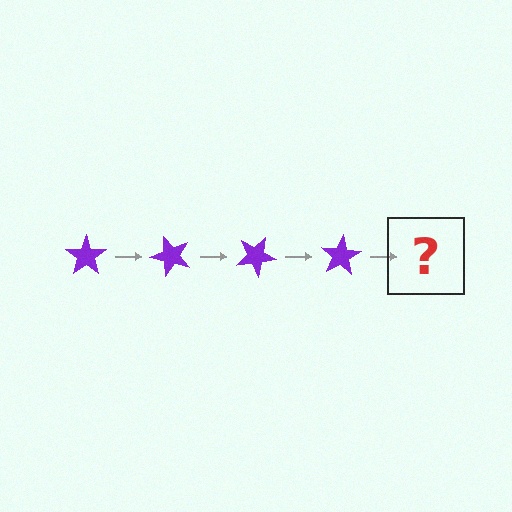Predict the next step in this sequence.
The next step is a purple star rotated 200 degrees.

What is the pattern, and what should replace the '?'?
The pattern is that the star rotates 50 degrees each step. The '?' should be a purple star rotated 200 degrees.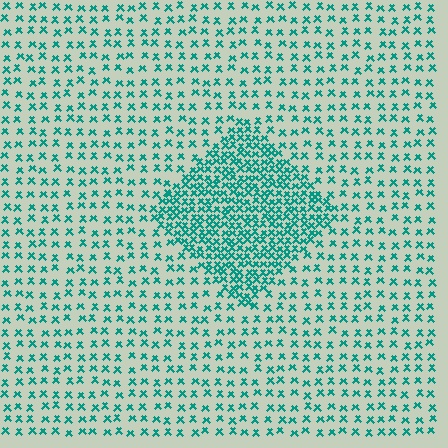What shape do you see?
I see a diamond.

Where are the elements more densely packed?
The elements are more densely packed inside the diamond boundary.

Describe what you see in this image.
The image contains small teal elements arranged at two different densities. A diamond-shaped region is visible where the elements are more densely packed than the surrounding area.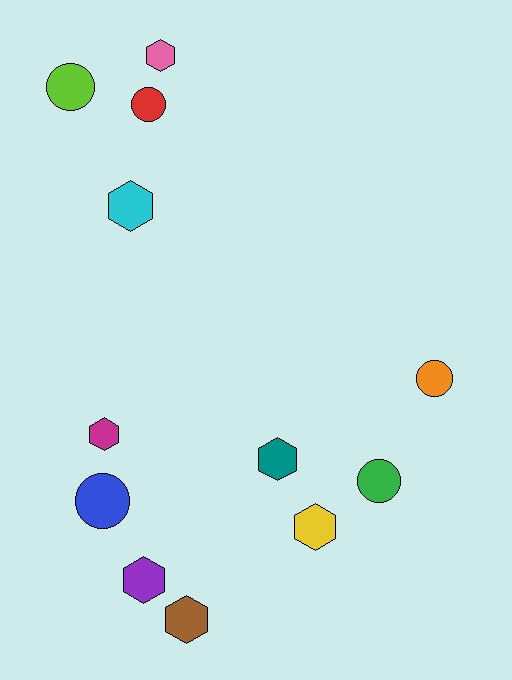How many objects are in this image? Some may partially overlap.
There are 12 objects.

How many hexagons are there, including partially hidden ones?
There are 7 hexagons.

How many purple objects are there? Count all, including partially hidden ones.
There is 1 purple object.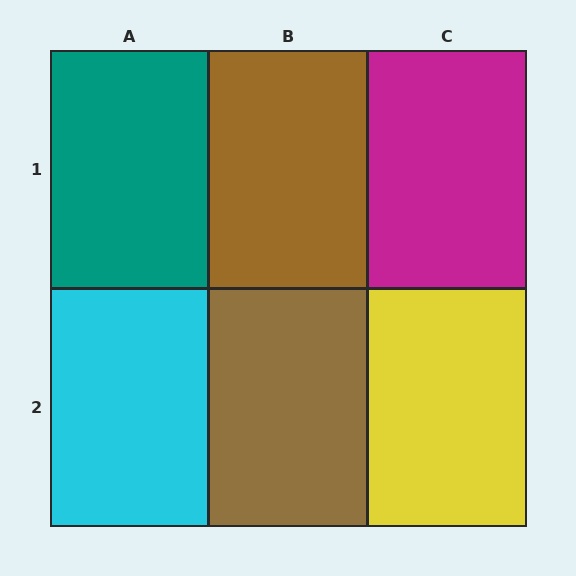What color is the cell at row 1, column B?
Brown.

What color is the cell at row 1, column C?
Magenta.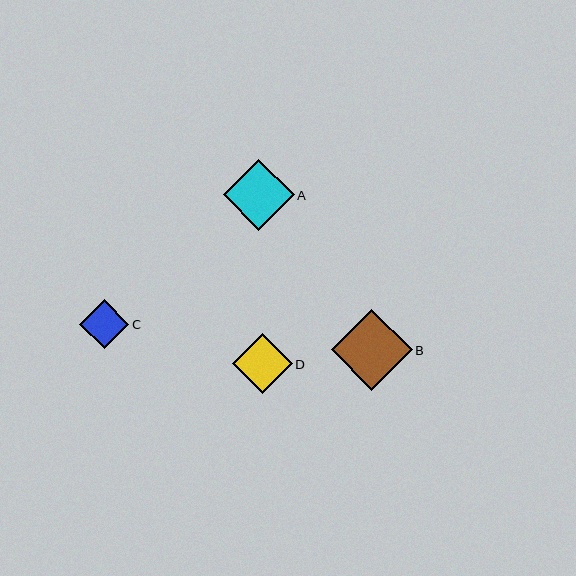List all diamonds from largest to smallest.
From largest to smallest: B, A, D, C.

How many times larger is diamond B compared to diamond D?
Diamond B is approximately 1.3 times the size of diamond D.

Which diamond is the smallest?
Diamond C is the smallest with a size of approximately 49 pixels.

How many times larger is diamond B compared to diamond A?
Diamond B is approximately 1.1 times the size of diamond A.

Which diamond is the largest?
Diamond B is the largest with a size of approximately 81 pixels.